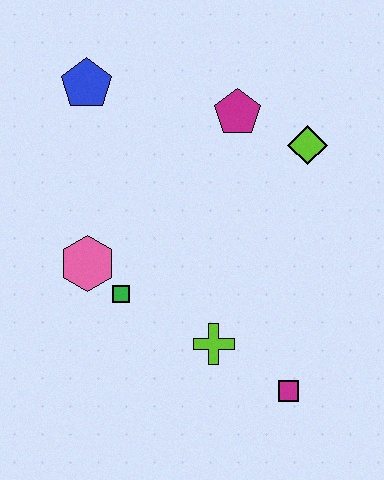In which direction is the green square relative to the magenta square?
The green square is to the left of the magenta square.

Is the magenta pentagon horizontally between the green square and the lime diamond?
Yes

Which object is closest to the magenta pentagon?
The lime diamond is closest to the magenta pentagon.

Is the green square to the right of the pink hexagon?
Yes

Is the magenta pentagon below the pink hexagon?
No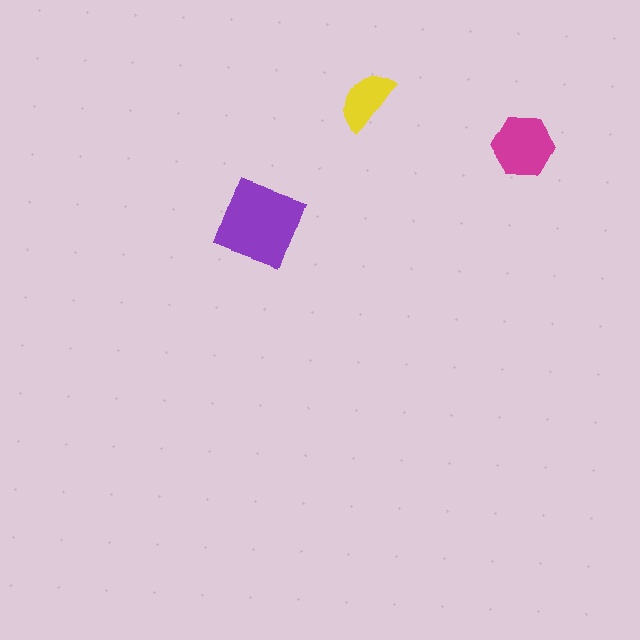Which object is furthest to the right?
The magenta hexagon is rightmost.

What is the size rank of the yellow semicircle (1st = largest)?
3rd.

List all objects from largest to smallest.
The purple square, the magenta hexagon, the yellow semicircle.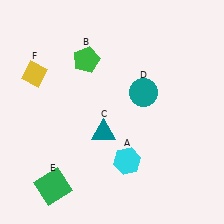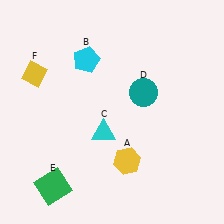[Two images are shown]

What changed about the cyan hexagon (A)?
In Image 1, A is cyan. In Image 2, it changed to yellow.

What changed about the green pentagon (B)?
In Image 1, B is green. In Image 2, it changed to cyan.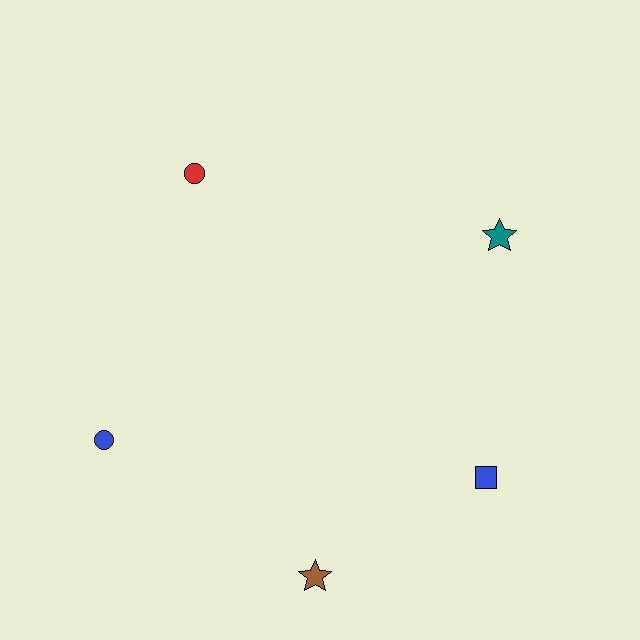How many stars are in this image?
There are 2 stars.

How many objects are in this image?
There are 5 objects.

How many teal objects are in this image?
There is 1 teal object.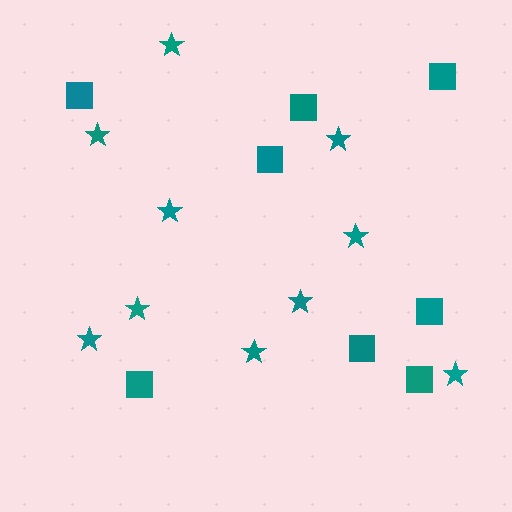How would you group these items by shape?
There are 2 groups: one group of squares (8) and one group of stars (10).